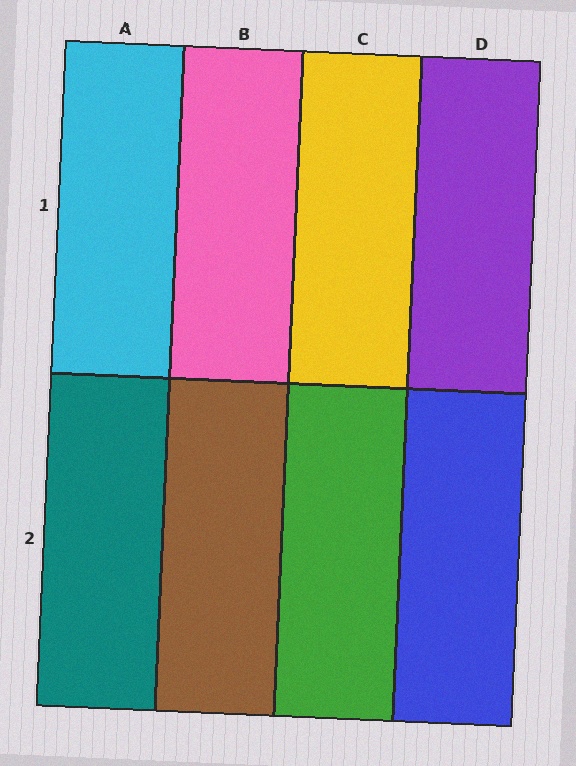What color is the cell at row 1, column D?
Purple.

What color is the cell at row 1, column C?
Yellow.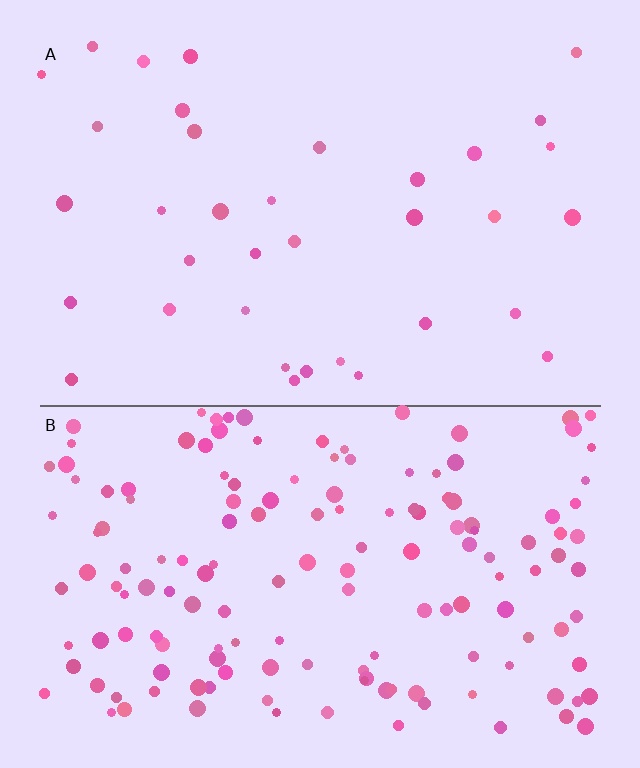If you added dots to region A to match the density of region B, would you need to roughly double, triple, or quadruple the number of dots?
Approximately quadruple.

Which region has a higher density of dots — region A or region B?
B (the bottom).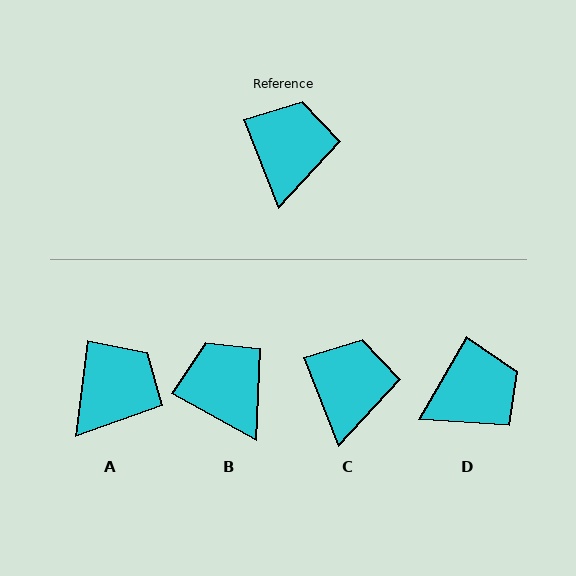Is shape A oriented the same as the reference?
No, it is off by about 28 degrees.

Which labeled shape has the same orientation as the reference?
C.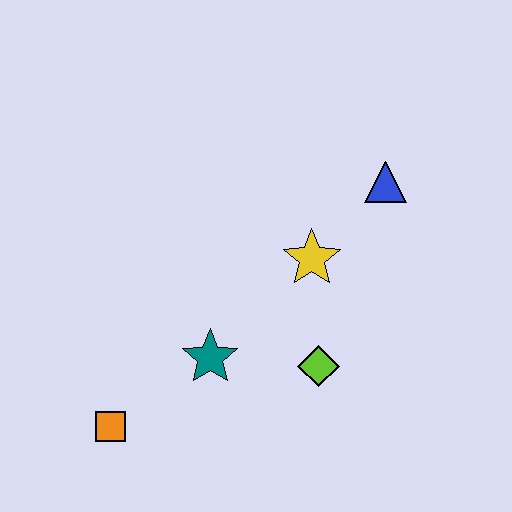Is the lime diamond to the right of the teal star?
Yes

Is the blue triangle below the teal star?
No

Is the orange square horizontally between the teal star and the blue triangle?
No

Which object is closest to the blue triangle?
The yellow star is closest to the blue triangle.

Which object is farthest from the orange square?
The blue triangle is farthest from the orange square.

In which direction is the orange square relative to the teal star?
The orange square is to the left of the teal star.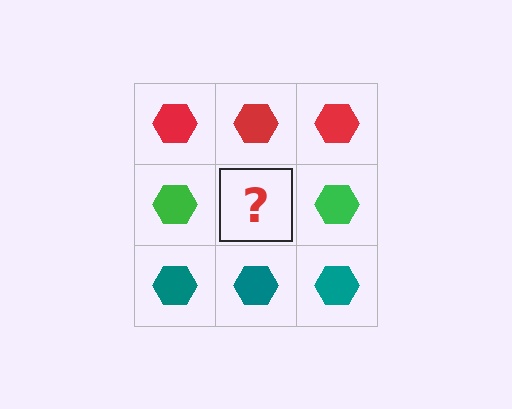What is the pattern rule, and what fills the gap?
The rule is that each row has a consistent color. The gap should be filled with a green hexagon.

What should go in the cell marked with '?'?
The missing cell should contain a green hexagon.